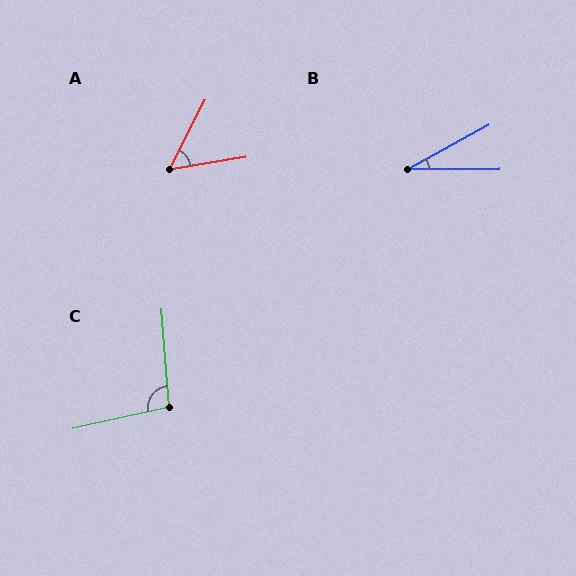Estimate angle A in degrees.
Approximately 54 degrees.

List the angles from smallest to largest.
B (28°), A (54°), C (98°).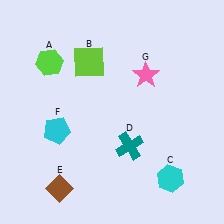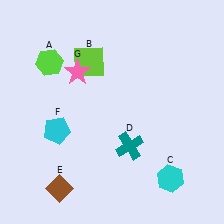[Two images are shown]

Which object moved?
The pink star (G) moved left.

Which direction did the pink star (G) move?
The pink star (G) moved left.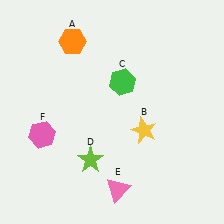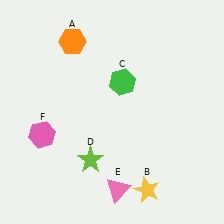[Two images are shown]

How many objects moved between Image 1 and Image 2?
1 object moved between the two images.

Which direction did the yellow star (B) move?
The yellow star (B) moved down.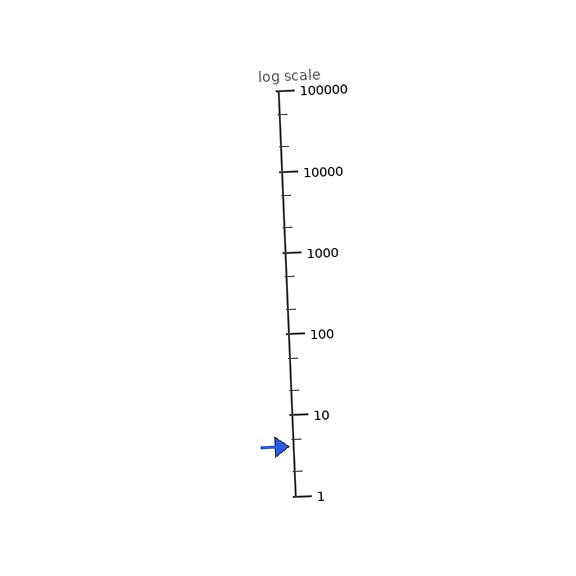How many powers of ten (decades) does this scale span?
The scale spans 5 decades, from 1 to 100000.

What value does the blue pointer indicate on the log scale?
The pointer indicates approximately 4.1.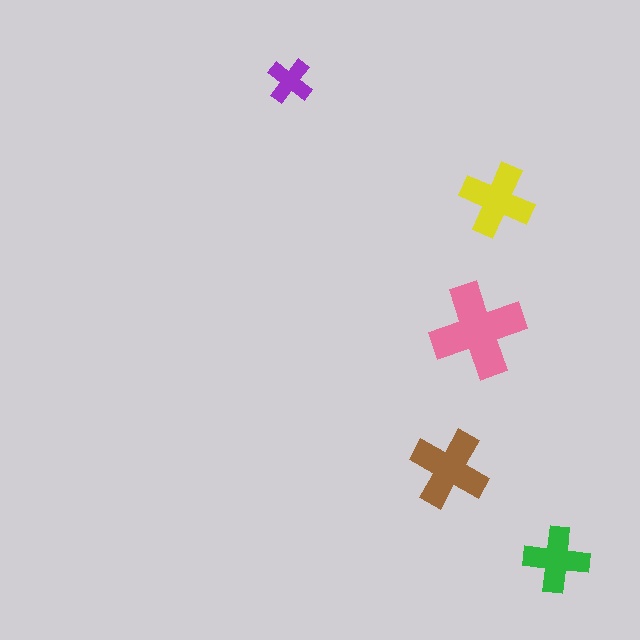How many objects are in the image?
There are 5 objects in the image.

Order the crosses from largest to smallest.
the pink one, the brown one, the yellow one, the green one, the purple one.